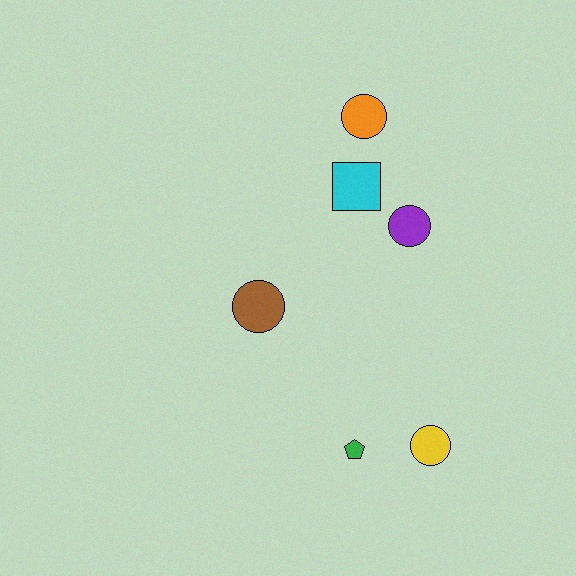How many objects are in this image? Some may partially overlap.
There are 6 objects.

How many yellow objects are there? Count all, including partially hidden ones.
There is 1 yellow object.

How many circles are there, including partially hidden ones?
There are 4 circles.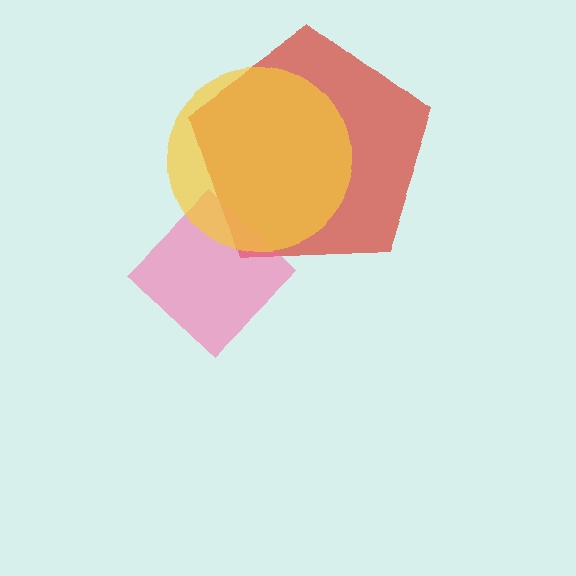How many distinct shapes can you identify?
There are 3 distinct shapes: a red pentagon, a pink diamond, a yellow circle.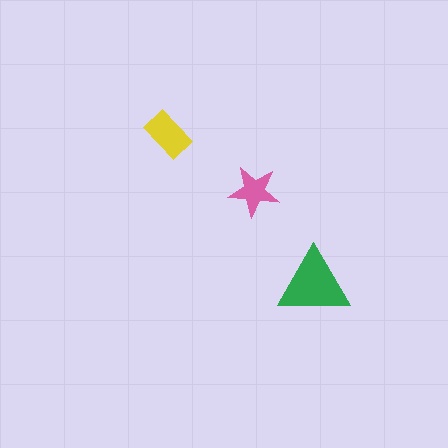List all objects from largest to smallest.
The green triangle, the yellow rectangle, the pink star.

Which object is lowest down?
The green triangle is bottommost.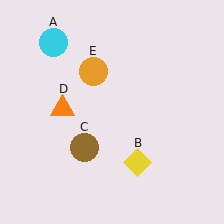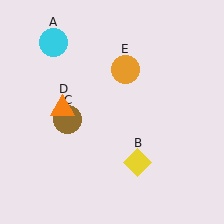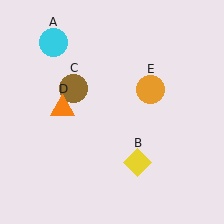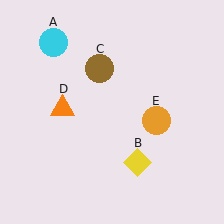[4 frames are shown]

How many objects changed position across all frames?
2 objects changed position: brown circle (object C), orange circle (object E).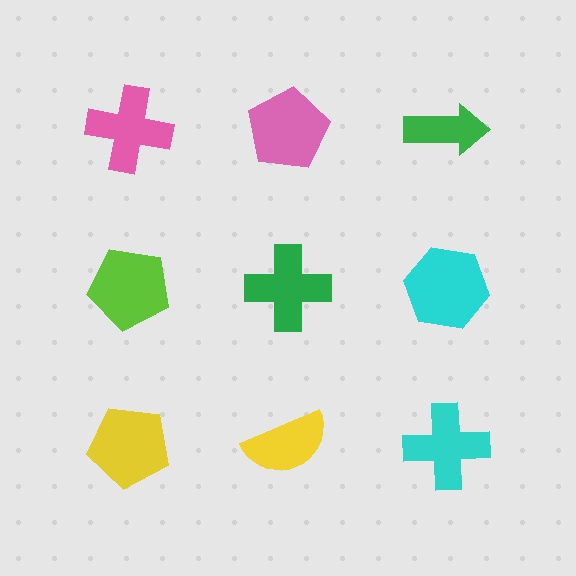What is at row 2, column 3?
A cyan hexagon.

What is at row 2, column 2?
A green cross.